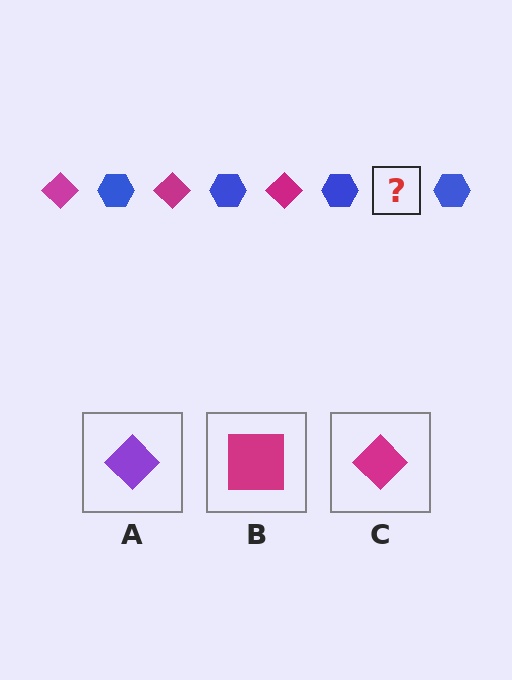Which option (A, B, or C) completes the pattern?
C.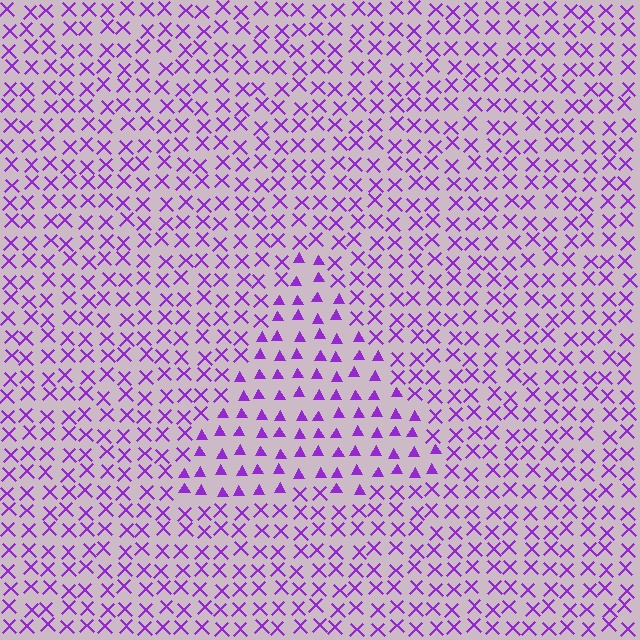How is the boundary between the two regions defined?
The boundary is defined by a change in element shape: triangles inside vs. X marks outside. All elements share the same color and spacing.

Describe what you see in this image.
The image is filled with small purple elements arranged in a uniform grid. A triangle-shaped region contains triangles, while the surrounding area contains X marks. The boundary is defined purely by the change in element shape.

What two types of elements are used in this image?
The image uses triangles inside the triangle region and X marks outside it.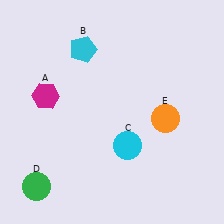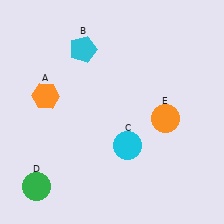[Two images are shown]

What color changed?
The hexagon (A) changed from magenta in Image 1 to orange in Image 2.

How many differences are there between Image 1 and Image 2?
There is 1 difference between the two images.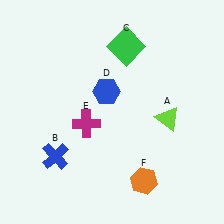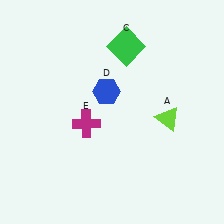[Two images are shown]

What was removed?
The orange hexagon (F), the blue cross (B) were removed in Image 2.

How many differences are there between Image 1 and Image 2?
There are 2 differences between the two images.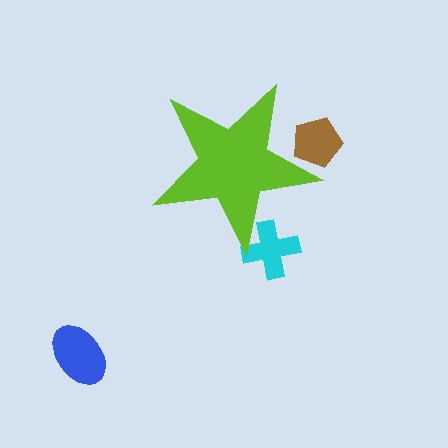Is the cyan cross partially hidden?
Yes, the cyan cross is partially hidden behind the lime star.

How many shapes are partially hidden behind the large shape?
2 shapes are partially hidden.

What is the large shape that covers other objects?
A lime star.